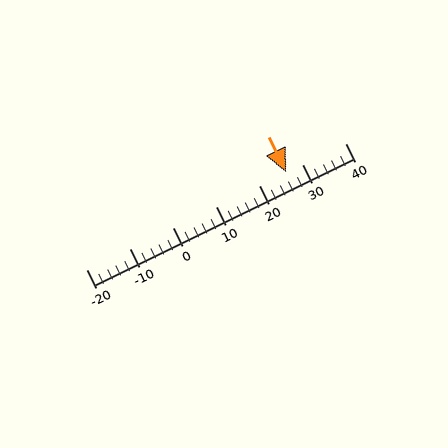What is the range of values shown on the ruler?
The ruler shows values from -20 to 40.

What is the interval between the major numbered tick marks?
The major tick marks are spaced 10 units apart.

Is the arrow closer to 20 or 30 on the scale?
The arrow is closer to 30.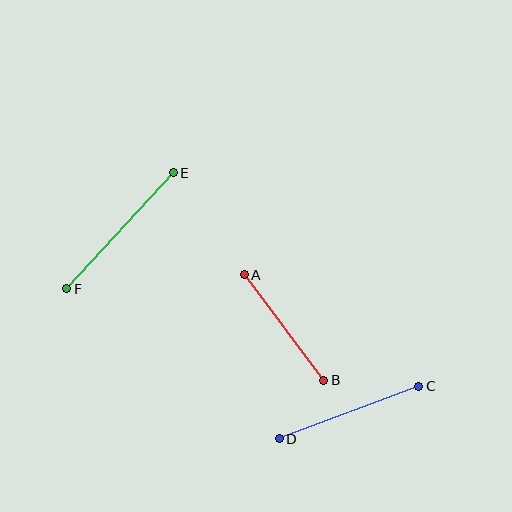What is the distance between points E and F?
The distance is approximately 158 pixels.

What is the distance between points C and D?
The distance is approximately 149 pixels.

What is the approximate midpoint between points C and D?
The midpoint is at approximately (349, 412) pixels.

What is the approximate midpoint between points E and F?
The midpoint is at approximately (120, 231) pixels.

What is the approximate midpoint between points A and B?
The midpoint is at approximately (284, 327) pixels.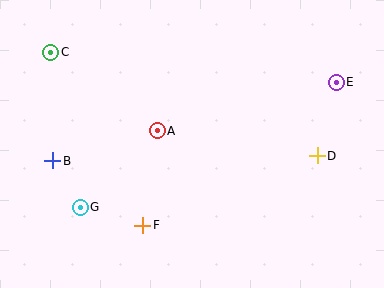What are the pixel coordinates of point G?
Point G is at (80, 207).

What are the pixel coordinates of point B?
Point B is at (53, 161).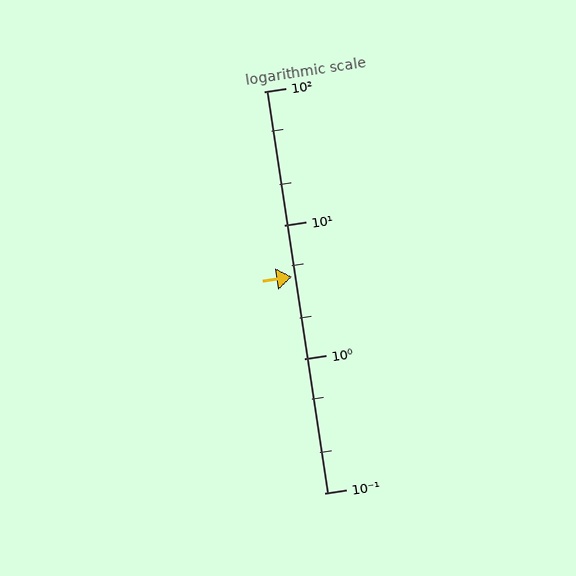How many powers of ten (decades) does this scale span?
The scale spans 3 decades, from 0.1 to 100.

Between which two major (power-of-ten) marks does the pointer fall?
The pointer is between 1 and 10.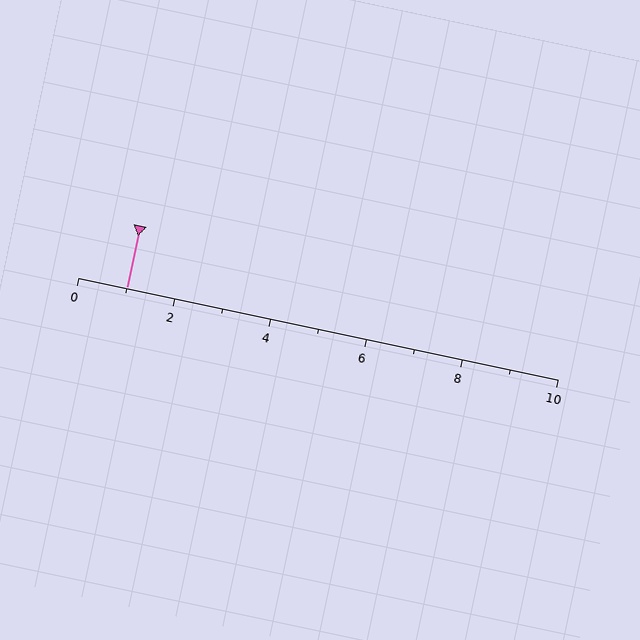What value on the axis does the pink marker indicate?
The marker indicates approximately 1.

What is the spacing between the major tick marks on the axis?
The major ticks are spaced 2 apart.